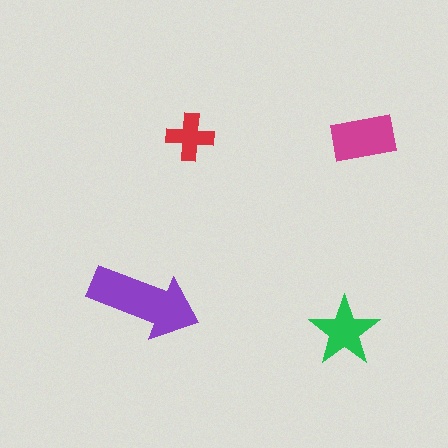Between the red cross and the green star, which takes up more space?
The green star.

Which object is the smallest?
The red cross.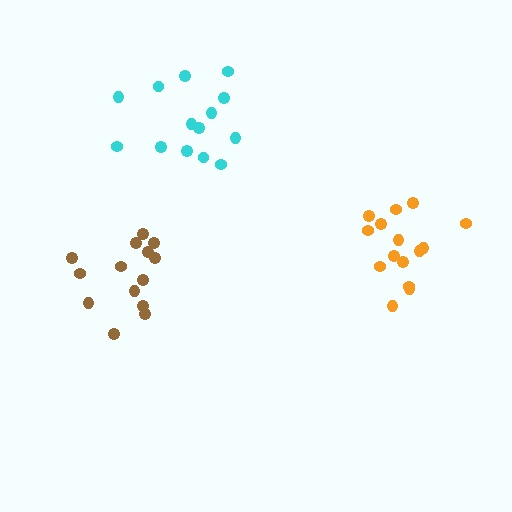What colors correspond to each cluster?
The clusters are colored: orange, cyan, brown.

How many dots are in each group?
Group 1: 15 dots, Group 2: 14 dots, Group 3: 14 dots (43 total).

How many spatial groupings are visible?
There are 3 spatial groupings.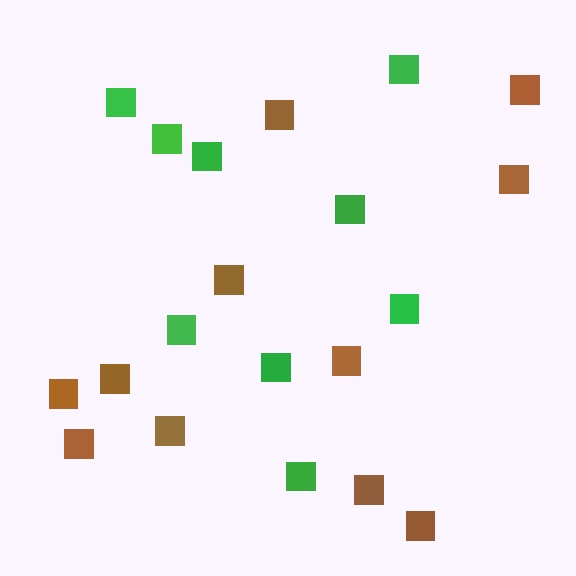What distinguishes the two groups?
There are 2 groups: one group of brown squares (11) and one group of green squares (9).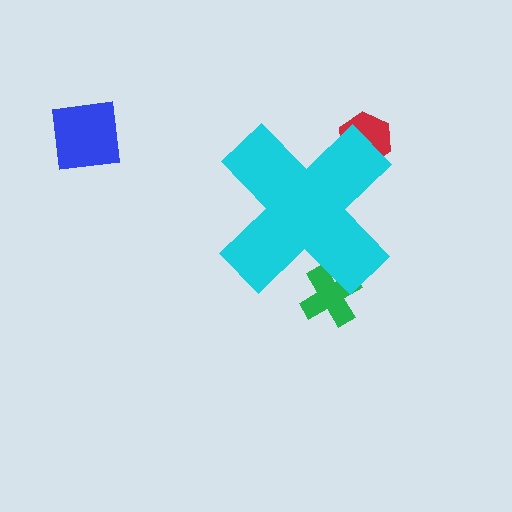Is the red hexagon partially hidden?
Yes, the red hexagon is partially hidden behind the cyan cross.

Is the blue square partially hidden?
No, the blue square is fully visible.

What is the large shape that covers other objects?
A cyan cross.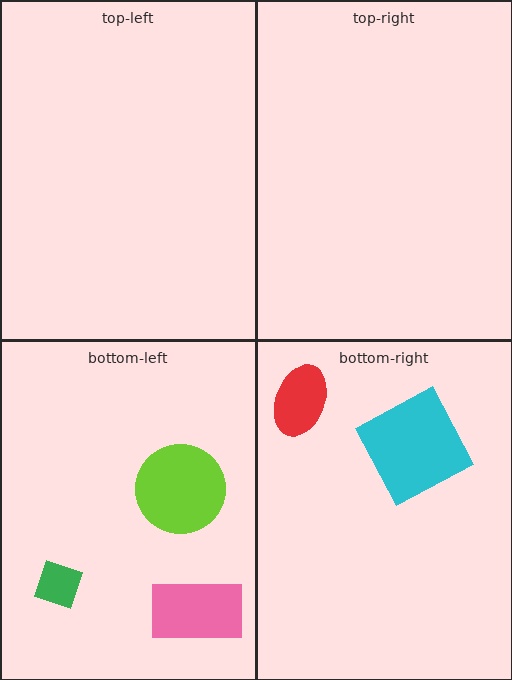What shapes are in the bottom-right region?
The red ellipse, the cyan square.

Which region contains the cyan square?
The bottom-right region.